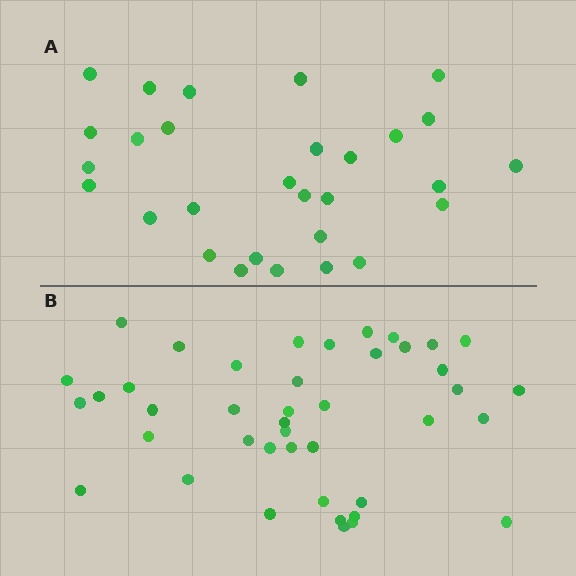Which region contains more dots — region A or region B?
Region B (the bottom region) has more dots.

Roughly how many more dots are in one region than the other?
Region B has approximately 15 more dots than region A.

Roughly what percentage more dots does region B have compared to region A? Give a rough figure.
About 45% more.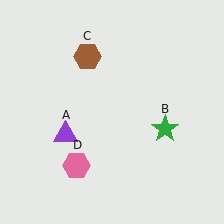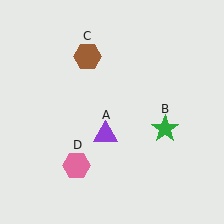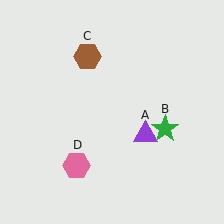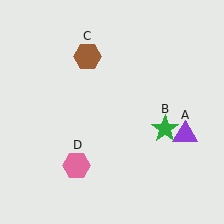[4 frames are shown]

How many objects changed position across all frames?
1 object changed position: purple triangle (object A).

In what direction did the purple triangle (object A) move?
The purple triangle (object A) moved right.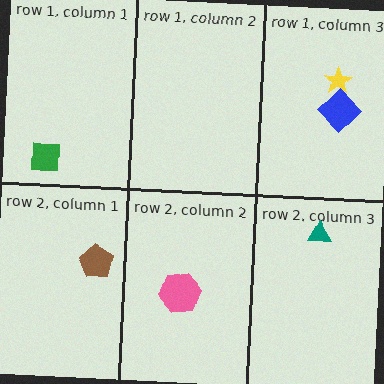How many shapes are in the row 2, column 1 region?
1.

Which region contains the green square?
The row 1, column 1 region.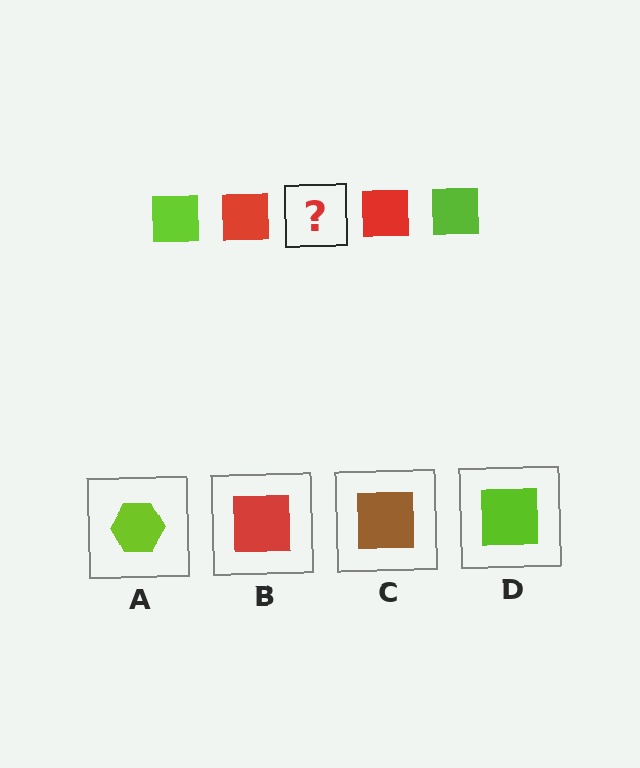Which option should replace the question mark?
Option D.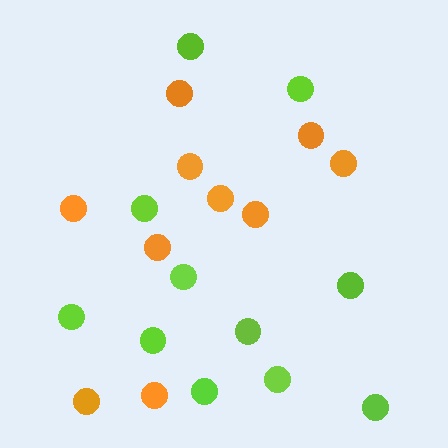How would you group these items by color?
There are 2 groups: one group of lime circles (11) and one group of orange circles (10).